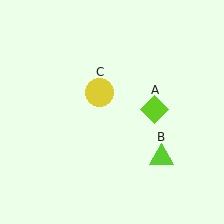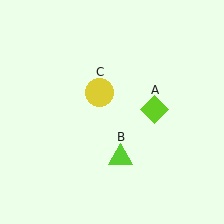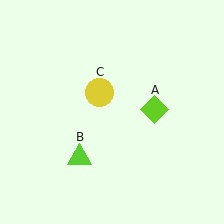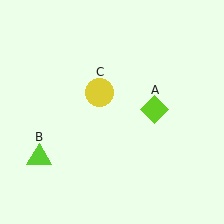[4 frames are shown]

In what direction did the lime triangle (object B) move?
The lime triangle (object B) moved left.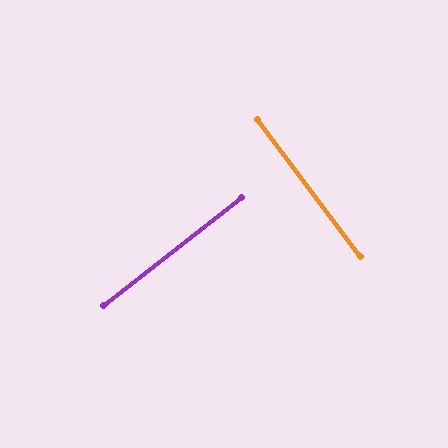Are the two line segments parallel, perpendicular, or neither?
Perpendicular — they meet at approximately 89°.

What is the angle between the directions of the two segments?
Approximately 89 degrees.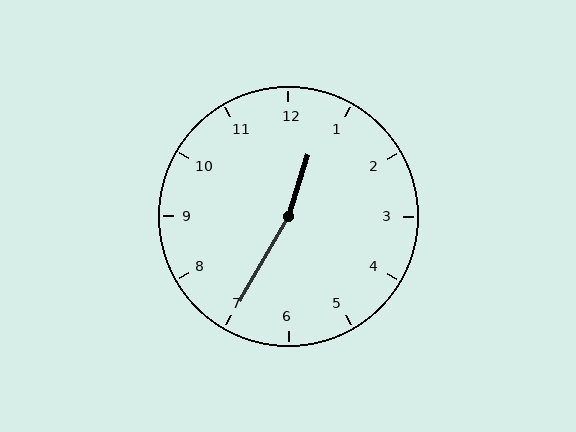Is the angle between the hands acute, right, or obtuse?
It is obtuse.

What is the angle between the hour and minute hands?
Approximately 168 degrees.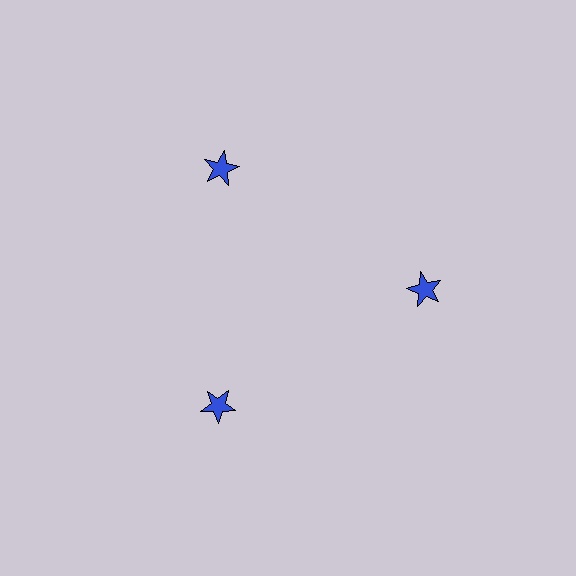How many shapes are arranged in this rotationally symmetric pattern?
There are 3 shapes, arranged in 3 groups of 1.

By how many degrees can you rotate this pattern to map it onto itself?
The pattern maps onto itself every 120 degrees of rotation.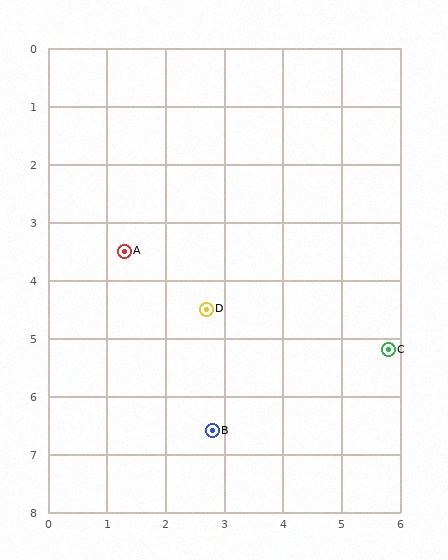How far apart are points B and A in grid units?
Points B and A are about 3.4 grid units apart.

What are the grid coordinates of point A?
Point A is at approximately (1.3, 3.5).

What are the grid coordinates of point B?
Point B is at approximately (2.8, 6.6).